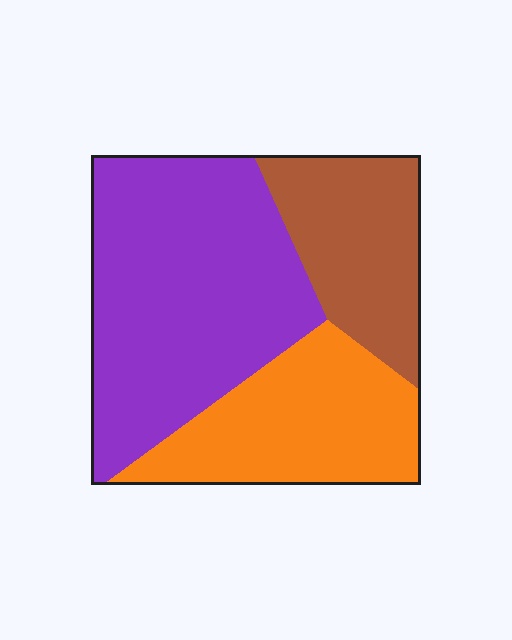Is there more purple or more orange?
Purple.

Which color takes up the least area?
Brown, at roughly 25%.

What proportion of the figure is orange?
Orange covers roughly 30% of the figure.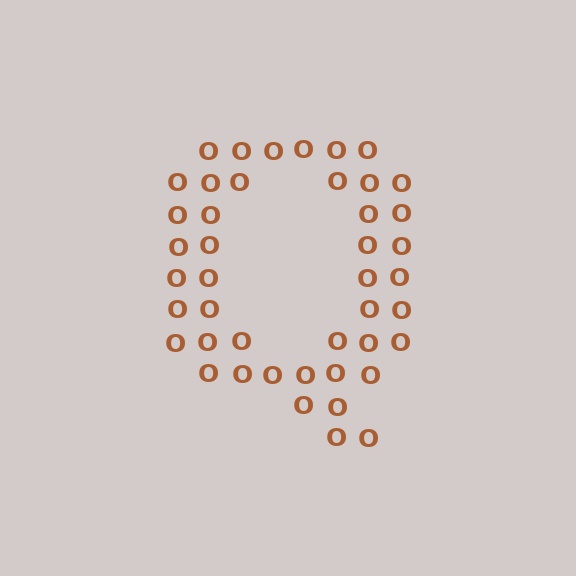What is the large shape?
The large shape is the letter Q.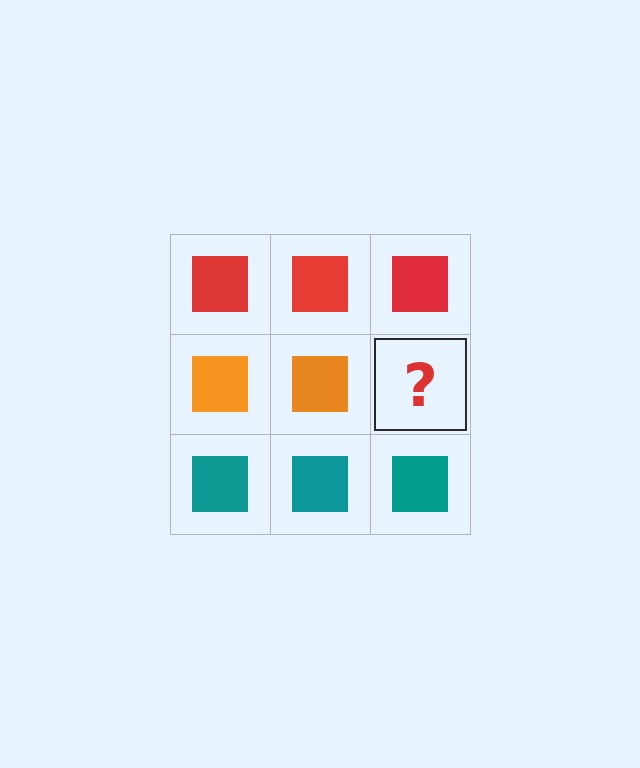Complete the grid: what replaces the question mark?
The question mark should be replaced with an orange square.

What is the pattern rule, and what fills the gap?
The rule is that each row has a consistent color. The gap should be filled with an orange square.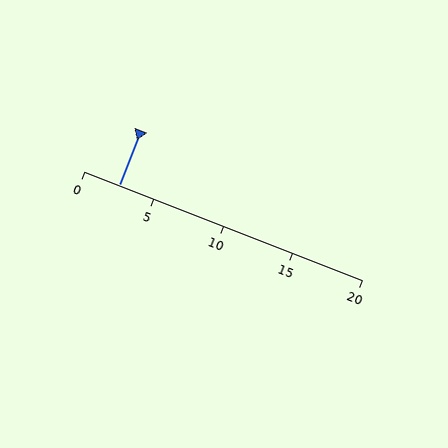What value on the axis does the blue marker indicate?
The marker indicates approximately 2.5.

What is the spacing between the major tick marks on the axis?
The major ticks are spaced 5 apart.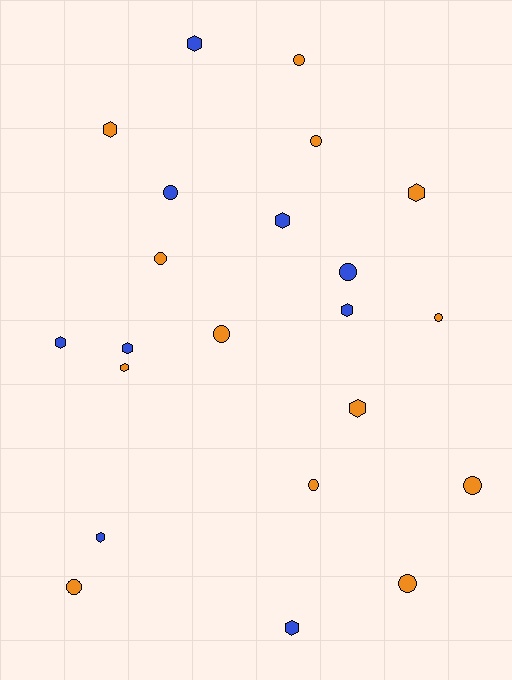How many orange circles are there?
There are 9 orange circles.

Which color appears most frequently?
Orange, with 13 objects.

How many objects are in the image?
There are 22 objects.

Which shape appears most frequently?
Hexagon, with 11 objects.